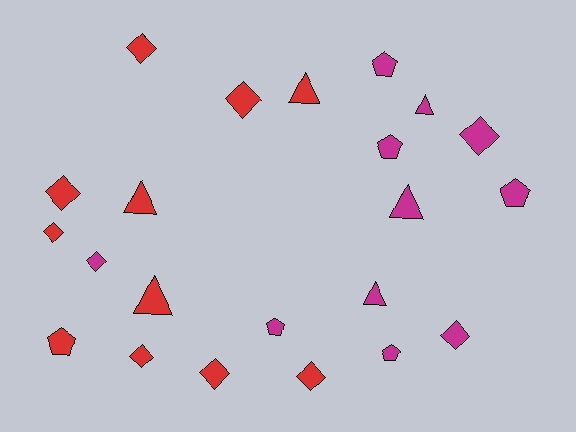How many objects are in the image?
There are 22 objects.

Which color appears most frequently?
Magenta, with 11 objects.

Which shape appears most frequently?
Diamond, with 10 objects.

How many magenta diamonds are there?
There are 3 magenta diamonds.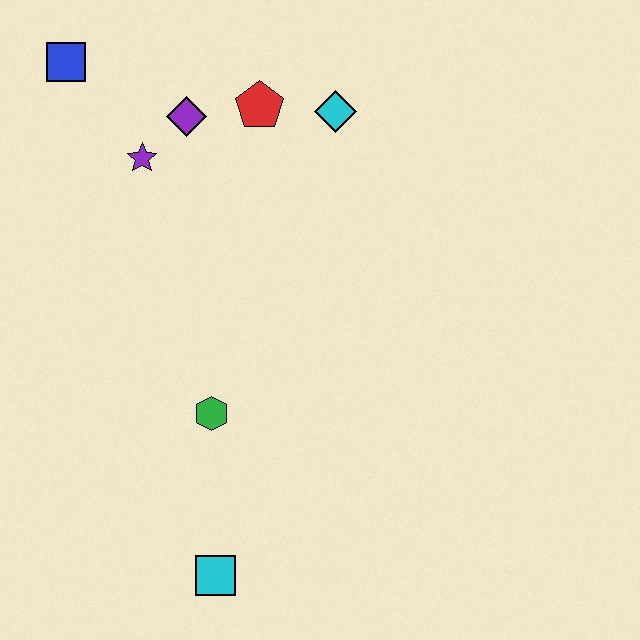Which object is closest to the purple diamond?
The purple star is closest to the purple diamond.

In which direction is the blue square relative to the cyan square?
The blue square is above the cyan square.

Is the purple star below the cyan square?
No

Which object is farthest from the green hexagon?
The blue square is farthest from the green hexagon.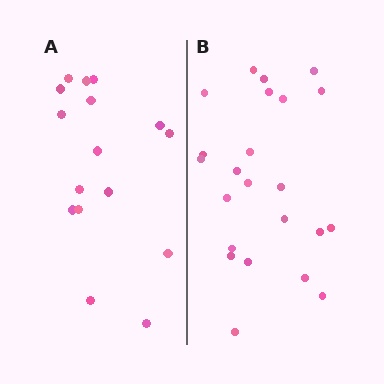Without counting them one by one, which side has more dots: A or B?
Region B (the right region) has more dots.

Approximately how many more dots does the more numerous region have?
Region B has roughly 8 or so more dots than region A.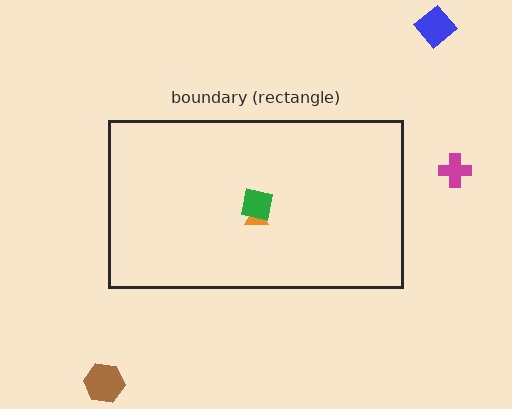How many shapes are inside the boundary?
2 inside, 3 outside.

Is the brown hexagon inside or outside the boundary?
Outside.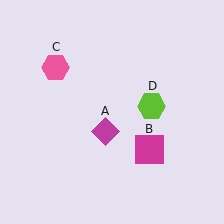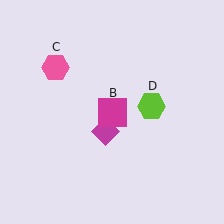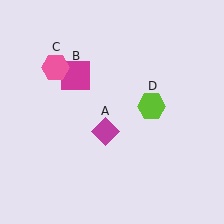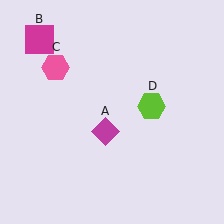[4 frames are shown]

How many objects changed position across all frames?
1 object changed position: magenta square (object B).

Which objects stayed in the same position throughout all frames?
Magenta diamond (object A) and pink hexagon (object C) and lime hexagon (object D) remained stationary.